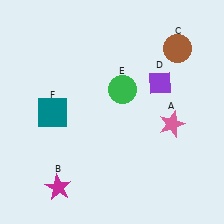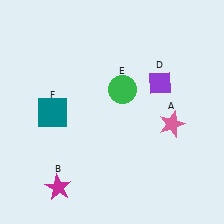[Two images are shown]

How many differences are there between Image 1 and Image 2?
There is 1 difference between the two images.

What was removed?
The brown circle (C) was removed in Image 2.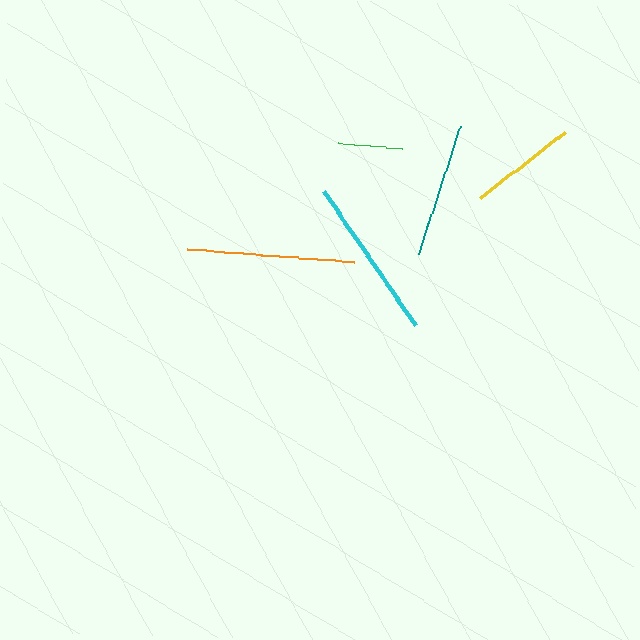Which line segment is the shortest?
The green line is the shortest at approximately 64 pixels.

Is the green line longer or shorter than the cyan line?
The cyan line is longer than the green line.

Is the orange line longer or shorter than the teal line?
The orange line is longer than the teal line.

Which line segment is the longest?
The orange line is the longest at approximately 168 pixels.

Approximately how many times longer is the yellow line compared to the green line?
The yellow line is approximately 1.7 times the length of the green line.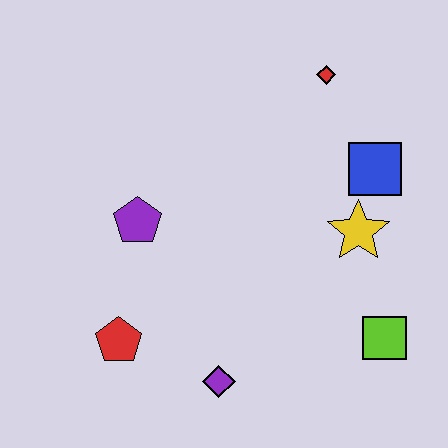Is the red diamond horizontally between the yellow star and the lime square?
No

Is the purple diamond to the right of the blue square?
No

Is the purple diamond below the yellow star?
Yes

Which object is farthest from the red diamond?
The red pentagon is farthest from the red diamond.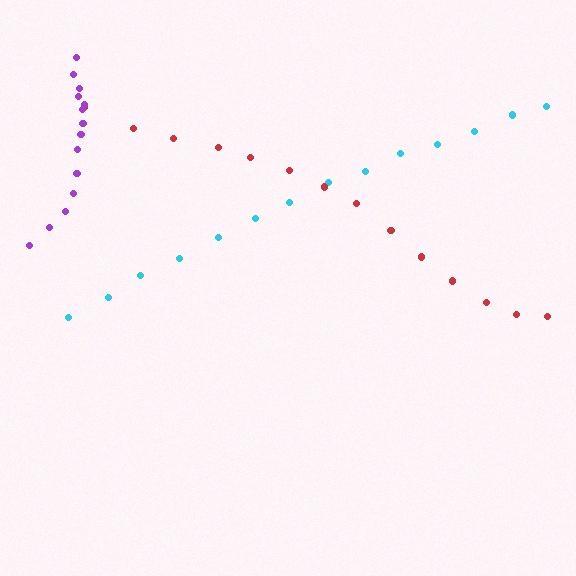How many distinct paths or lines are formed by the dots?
There are 3 distinct paths.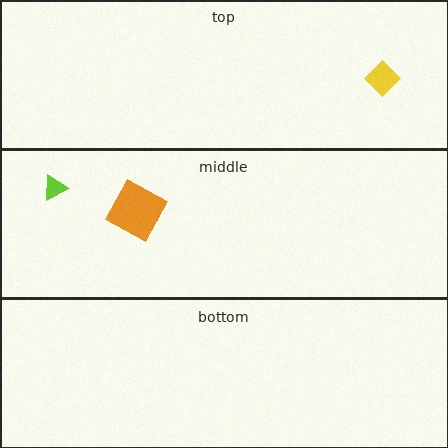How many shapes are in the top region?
1.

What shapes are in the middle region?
The orange square, the lime triangle.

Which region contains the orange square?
The middle region.